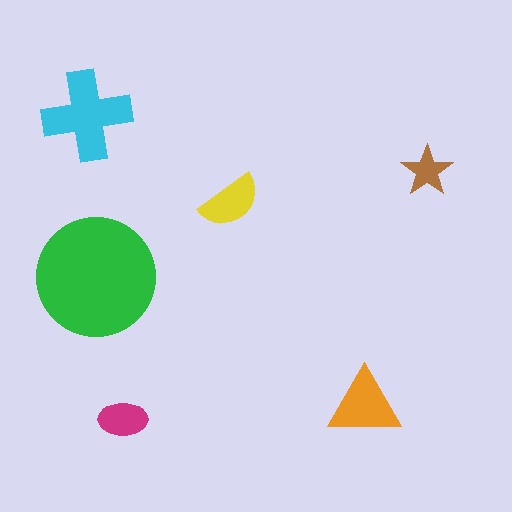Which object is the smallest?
The brown star.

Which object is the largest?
The green circle.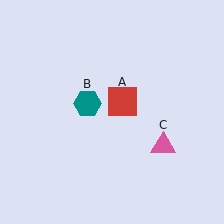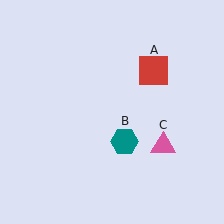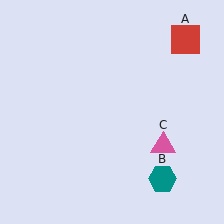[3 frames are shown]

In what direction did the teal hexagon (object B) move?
The teal hexagon (object B) moved down and to the right.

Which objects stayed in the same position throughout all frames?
Pink triangle (object C) remained stationary.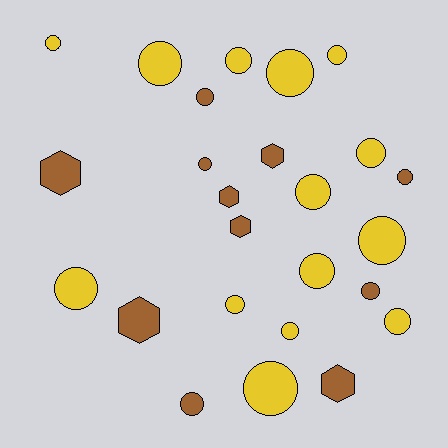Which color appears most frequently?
Yellow, with 14 objects.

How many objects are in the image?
There are 25 objects.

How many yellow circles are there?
There are 14 yellow circles.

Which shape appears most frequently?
Circle, with 19 objects.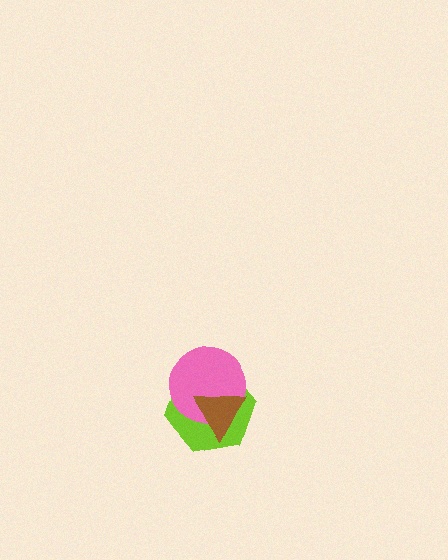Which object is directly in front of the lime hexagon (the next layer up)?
The pink circle is directly in front of the lime hexagon.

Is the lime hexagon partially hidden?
Yes, it is partially covered by another shape.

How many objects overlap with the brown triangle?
2 objects overlap with the brown triangle.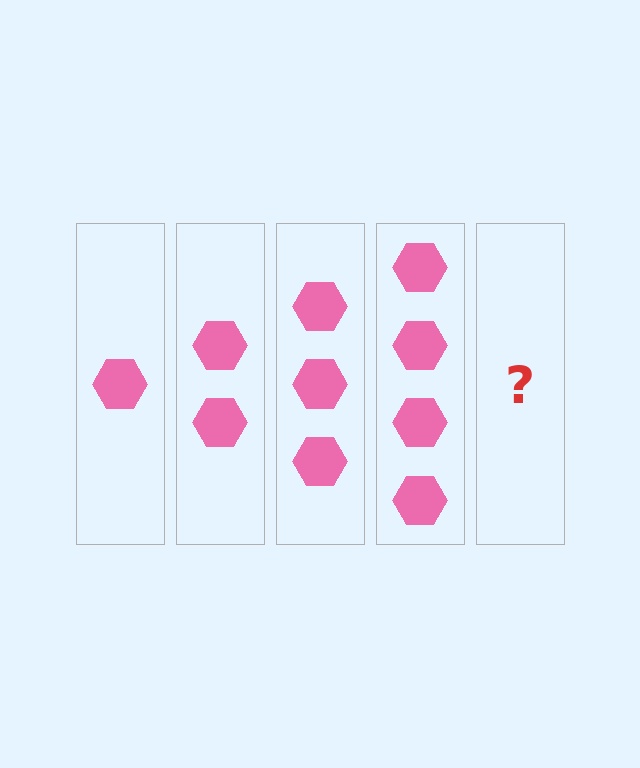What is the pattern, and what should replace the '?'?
The pattern is that each step adds one more hexagon. The '?' should be 5 hexagons.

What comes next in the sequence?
The next element should be 5 hexagons.